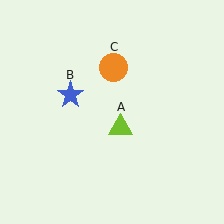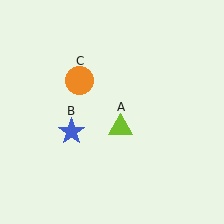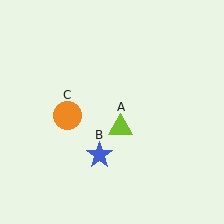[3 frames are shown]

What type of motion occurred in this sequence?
The blue star (object B), orange circle (object C) rotated counterclockwise around the center of the scene.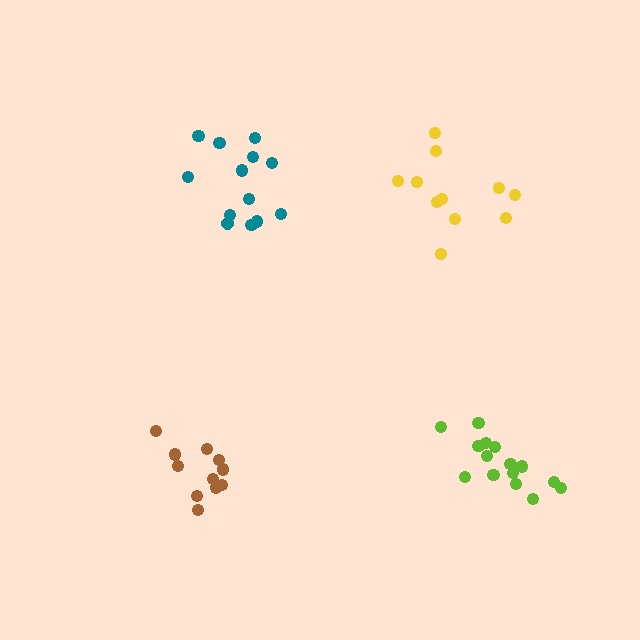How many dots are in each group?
Group 1: 11 dots, Group 2: 11 dots, Group 3: 15 dots, Group 4: 13 dots (50 total).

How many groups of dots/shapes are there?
There are 4 groups.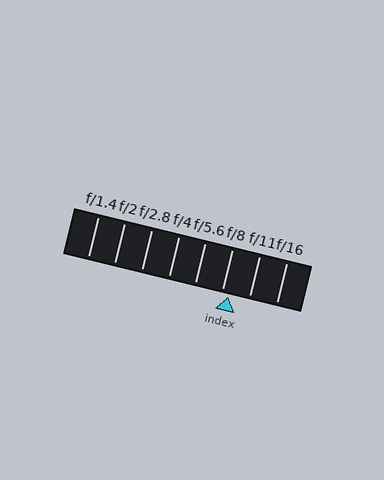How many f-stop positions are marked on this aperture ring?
There are 8 f-stop positions marked.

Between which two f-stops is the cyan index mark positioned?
The index mark is between f/8 and f/11.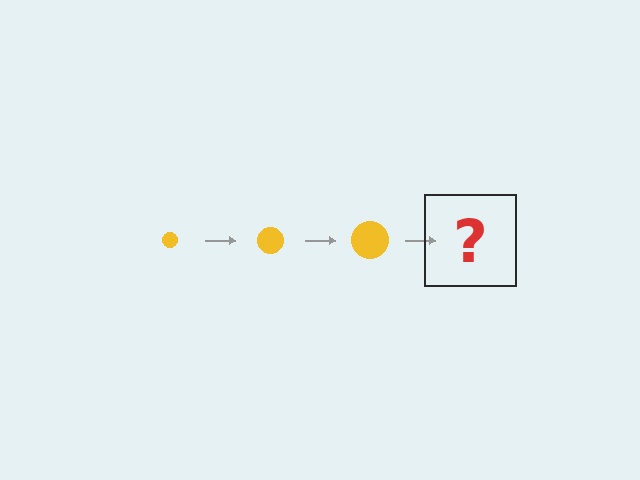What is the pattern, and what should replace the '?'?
The pattern is that the circle gets progressively larger each step. The '?' should be a yellow circle, larger than the previous one.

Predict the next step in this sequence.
The next step is a yellow circle, larger than the previous one.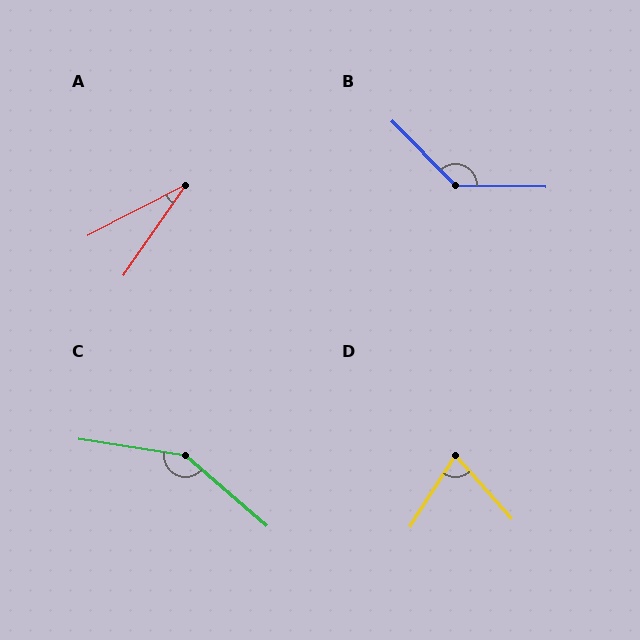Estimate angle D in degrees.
Approximately 74 degrees.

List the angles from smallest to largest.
A (28°), D (74°), B (135°), C (148°).